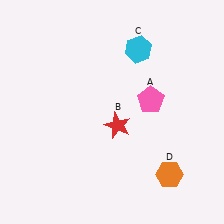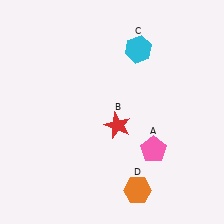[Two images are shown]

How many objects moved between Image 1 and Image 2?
2 objects moved between the two images.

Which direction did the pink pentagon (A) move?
The pink pentagon (A) moved down.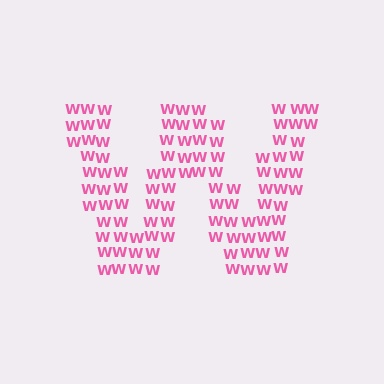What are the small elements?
The small elements are letter W's.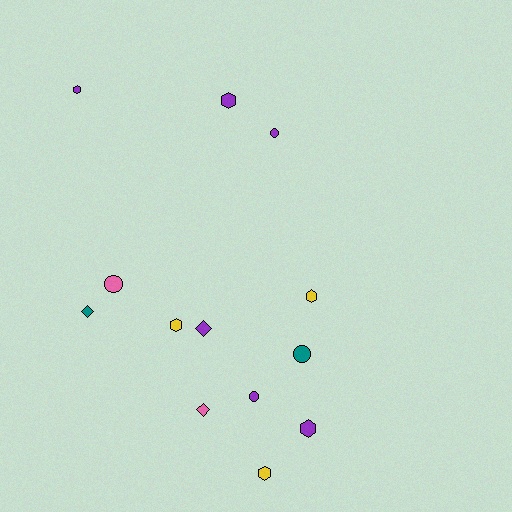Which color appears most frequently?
Purple, with 6 objects.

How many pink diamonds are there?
There is 1 pink diamond.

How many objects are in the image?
There are 13 objects.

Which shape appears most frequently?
Hexagon, with 6 objects.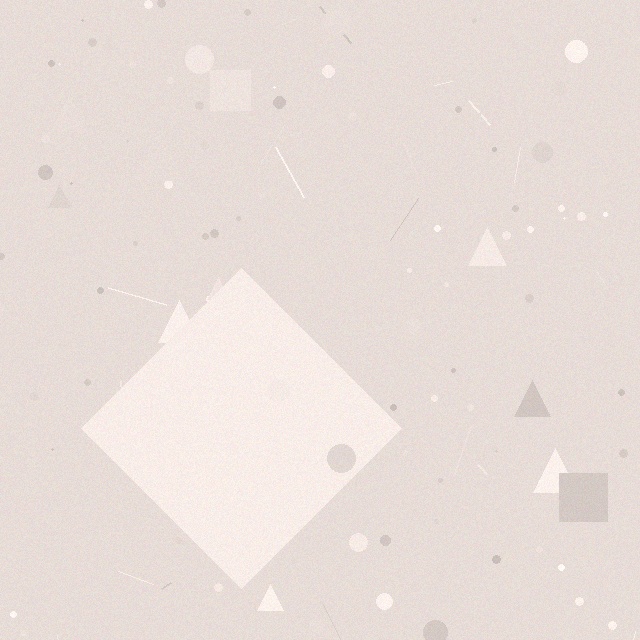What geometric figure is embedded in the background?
A diamond is embedded in the background.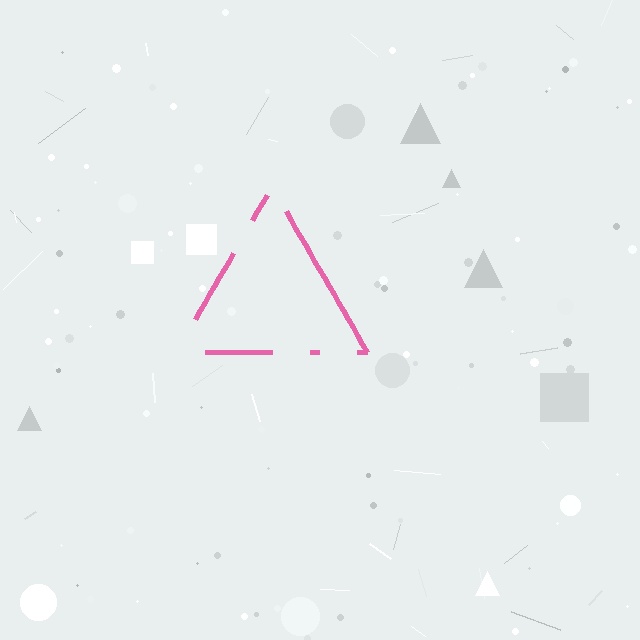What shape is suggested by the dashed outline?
The dashed outline suggests a triangle.